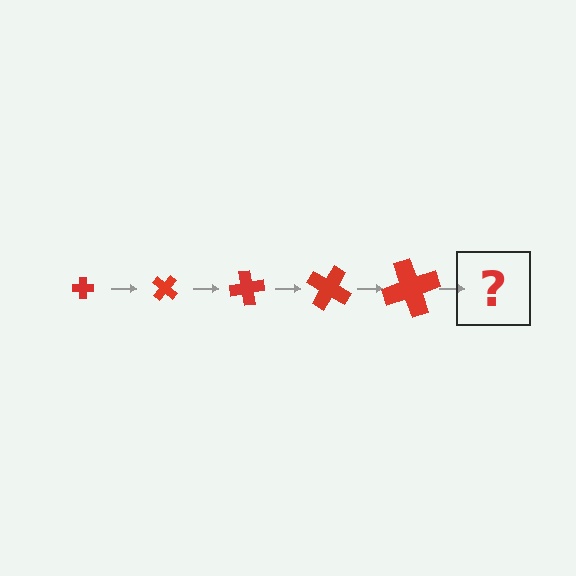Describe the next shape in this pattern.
It should be a cross, larger than the previous one and rotated 200 degrees from the start.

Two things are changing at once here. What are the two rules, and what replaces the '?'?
The two rules are that the cross grows larger each step and it rotates 40 degrees each step. The '?' should be a cross, larger than the previous one and rotated 200 degrees from the start.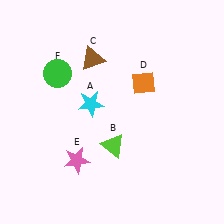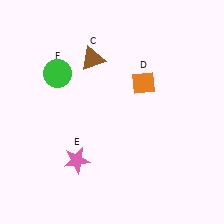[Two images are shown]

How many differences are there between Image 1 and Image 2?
There are 2 differences between the two images.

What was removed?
The cyan star (A), the lime triangle (B) were removed in Image 2.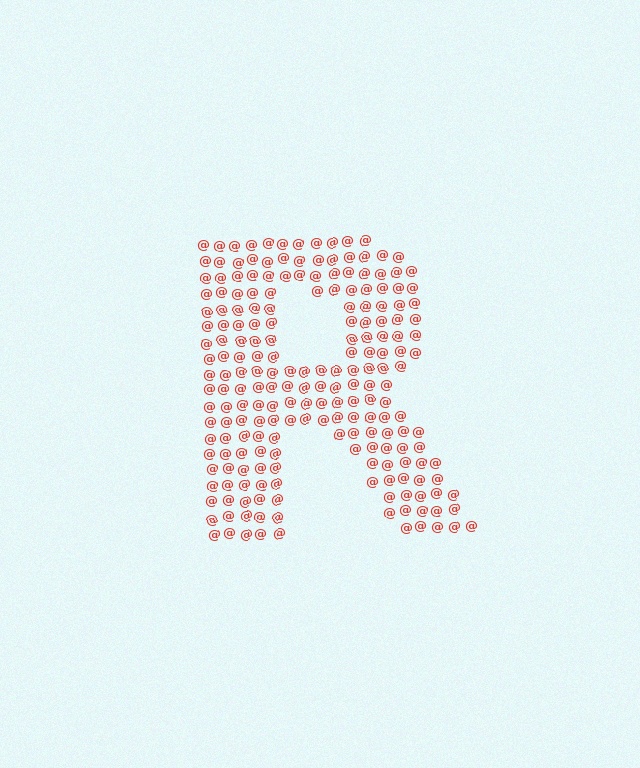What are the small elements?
The small elements are at signs.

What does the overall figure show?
The overall figure shows the letter R.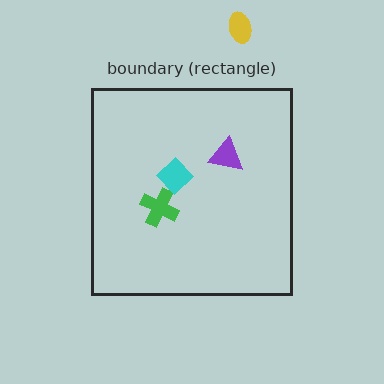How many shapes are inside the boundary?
3 inside, 1 outside.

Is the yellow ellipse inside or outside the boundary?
Outside.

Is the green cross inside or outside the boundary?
Inside.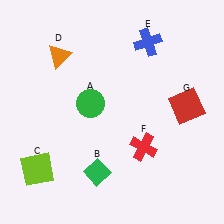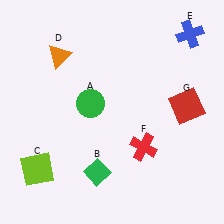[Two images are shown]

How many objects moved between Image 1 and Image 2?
1 object moved between the two images.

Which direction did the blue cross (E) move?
The blue cross (E) moved right.